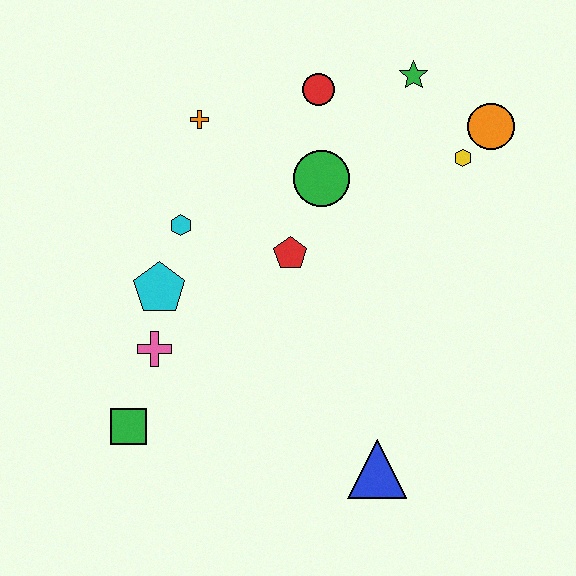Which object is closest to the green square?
The pink cross is closest to the green square.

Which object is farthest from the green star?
The green square is farthest from the green star.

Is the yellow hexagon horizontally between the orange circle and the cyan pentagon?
Yes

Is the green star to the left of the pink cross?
No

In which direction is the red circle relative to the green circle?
The red circle is above the green circle.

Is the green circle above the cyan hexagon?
Yes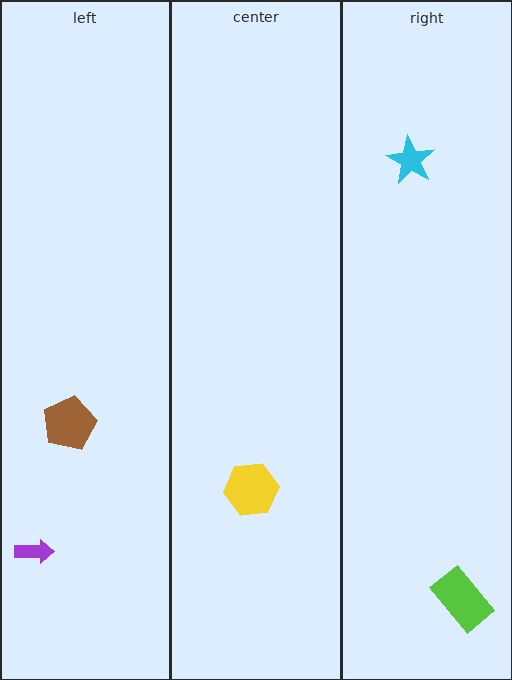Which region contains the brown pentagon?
The left region.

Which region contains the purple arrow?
The left region.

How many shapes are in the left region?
2.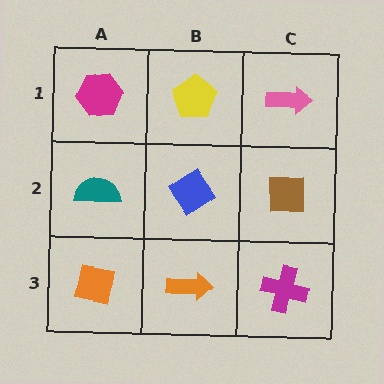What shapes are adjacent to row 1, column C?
A brown square (row 2, column C), a yellow pentagon (row 1, column B).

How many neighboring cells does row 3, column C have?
2.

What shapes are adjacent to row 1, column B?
A blue diamond (row 2, column B), a magenta hexagon (row 1, column A), a pink arrow (row 1, column C).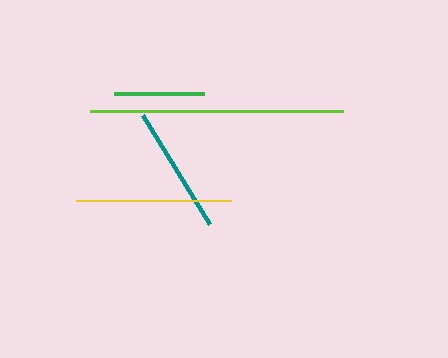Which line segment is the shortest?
The green line is the shortest at approximately 89 pixels.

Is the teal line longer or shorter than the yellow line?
The yellow line is longer than the teal line.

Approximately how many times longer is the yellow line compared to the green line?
The yellow line is approximately 1.7 times the length of the green line.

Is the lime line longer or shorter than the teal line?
The lime line is longer than the teal line.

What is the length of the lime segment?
The lime segment is approximately 254 pixels long.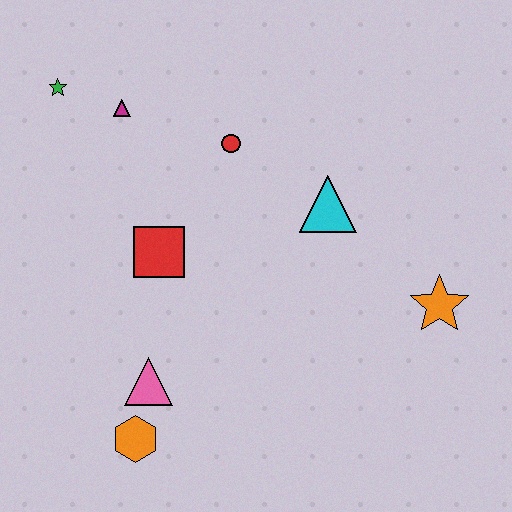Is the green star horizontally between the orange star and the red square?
No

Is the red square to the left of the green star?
No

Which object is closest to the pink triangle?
The orange hexagon is closest to the pink triangle.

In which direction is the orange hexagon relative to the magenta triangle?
The orange hexagon is below the magenta triangle.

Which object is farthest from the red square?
The orange star is farthest from the red square.